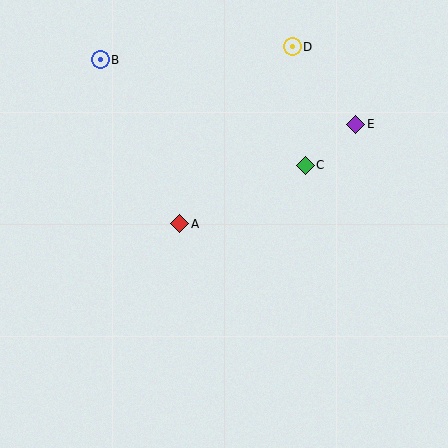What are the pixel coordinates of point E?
Point E is at (356, 124).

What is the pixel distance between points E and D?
The distance between E and D is 100 pixels.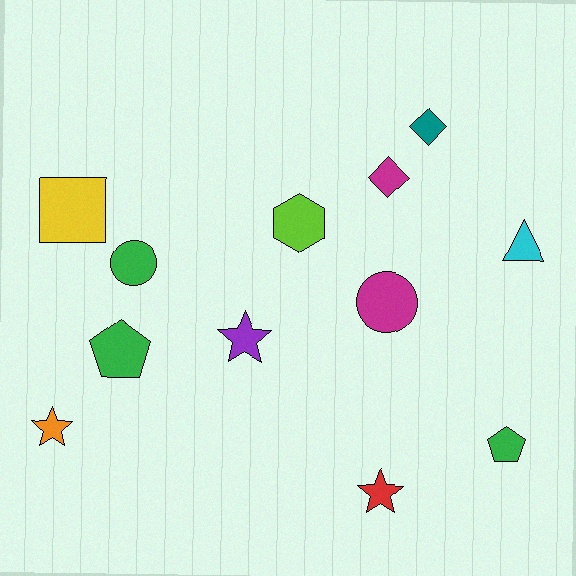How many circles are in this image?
There are 2 circles.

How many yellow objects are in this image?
There is 1 yellow object.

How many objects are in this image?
There are 12 objects.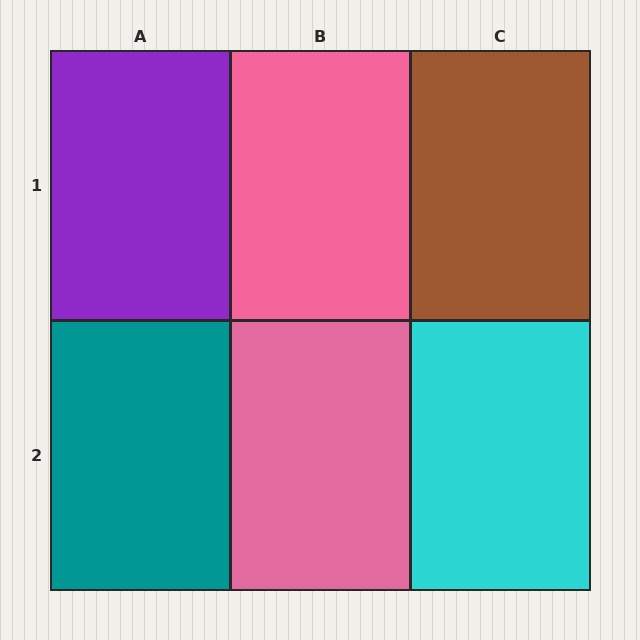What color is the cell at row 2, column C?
Cyan.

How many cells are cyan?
1 cell is cyan.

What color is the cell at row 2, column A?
Teal.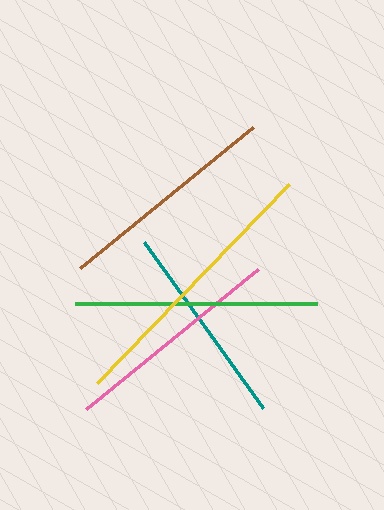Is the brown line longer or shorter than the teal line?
The brown line is longer than the teal line.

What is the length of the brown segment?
The brown segment is approximately 223 pixels long.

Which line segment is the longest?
The yellow line is the longest at approximately 277 pixels.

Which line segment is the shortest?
The teal line is the shortest at approximately 204 pixels.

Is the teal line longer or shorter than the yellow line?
The yellow line is longer than the teal line.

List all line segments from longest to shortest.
From longest to shortest: yellow, green, brown, pink, teal.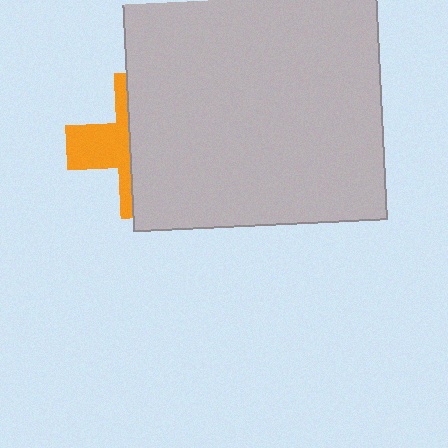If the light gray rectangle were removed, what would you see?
You would see the complete orange cross.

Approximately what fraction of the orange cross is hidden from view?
Roughly 63% of the orange cross is hidden behind the light gray rectangle.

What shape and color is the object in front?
The object in front is a light gray rectangle.